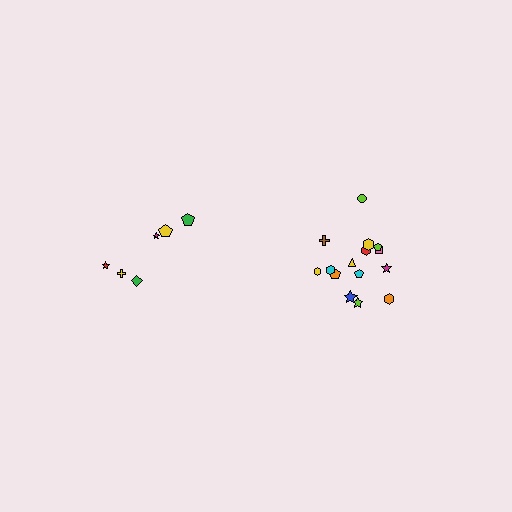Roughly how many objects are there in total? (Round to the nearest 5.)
Roughly 20 objects in total.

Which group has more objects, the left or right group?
The right group.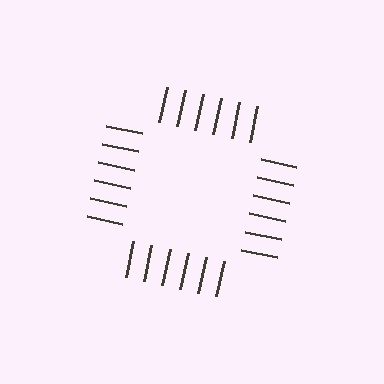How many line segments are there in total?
24 — 6 along each of the 4 edges.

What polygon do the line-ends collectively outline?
An illusory square — the line segments terminate on its edges but no continuous stroke is drawn.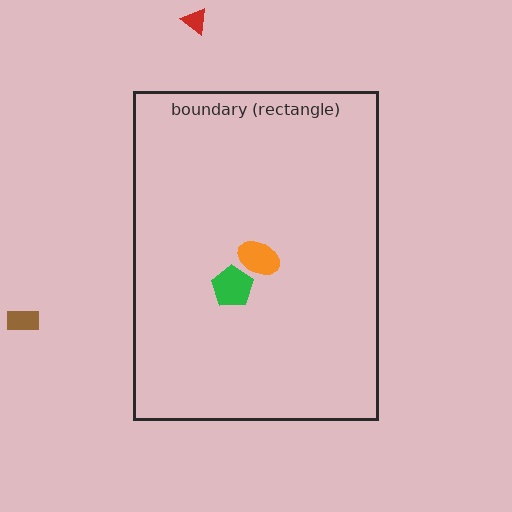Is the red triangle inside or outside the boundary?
Outside.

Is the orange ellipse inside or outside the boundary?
Inside.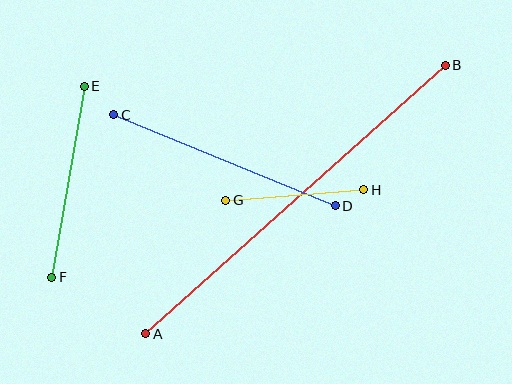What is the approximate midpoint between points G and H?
The midpoint is at approximately (295, 195) pixels.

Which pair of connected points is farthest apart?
Points A and B are farthest apart.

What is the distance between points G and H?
The distance is approximately 138 pixels.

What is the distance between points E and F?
The distance is approximately 193 pixels.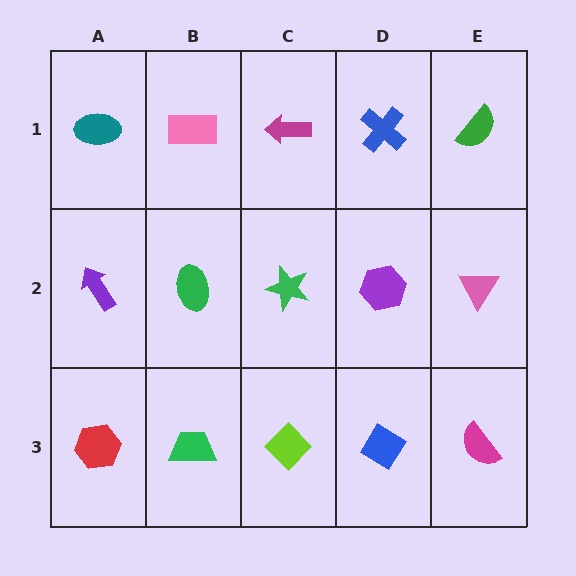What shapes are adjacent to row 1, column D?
A purple hexagon (row 2, column D), a magenta arrow (row 1, column C), a green semicircle (row 1, column E).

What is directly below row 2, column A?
A red hexagon.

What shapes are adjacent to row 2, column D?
A blue cross (row 1, column D), a blue diamond (row 3, column D), a green star (row 2, column C), a pink triangle (row 2, column E).